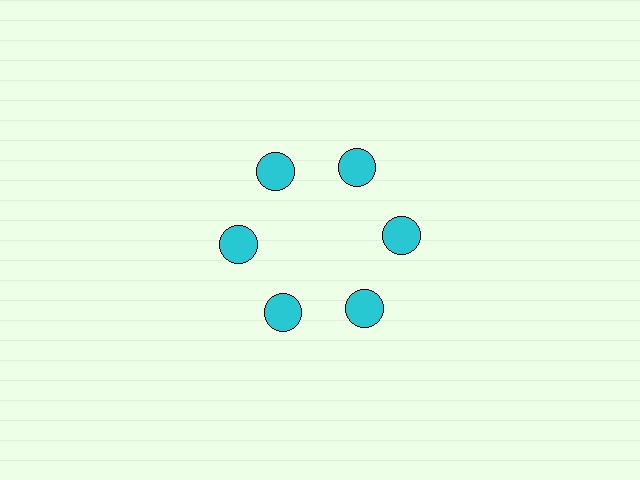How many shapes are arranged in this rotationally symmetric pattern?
There are 6 shapes, arranged in 6 groups of 1.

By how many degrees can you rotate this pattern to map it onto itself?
The pattern maps onto itself every 60 degrees of rotation.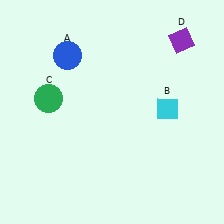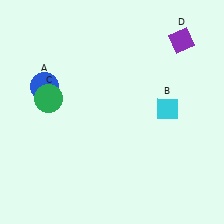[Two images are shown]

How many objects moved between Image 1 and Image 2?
1 object moved between the two images.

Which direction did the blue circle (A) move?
The blue circle (A) moved down.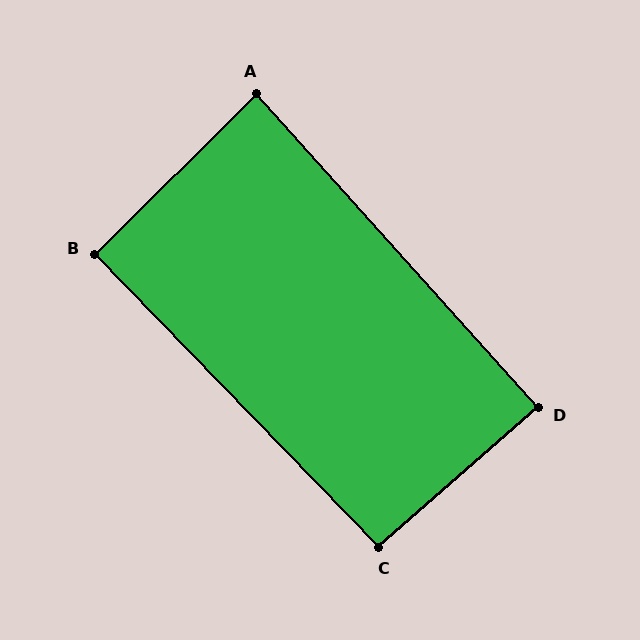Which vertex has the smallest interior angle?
A, at approximately 87 degrees.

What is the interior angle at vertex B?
Approximately 91 degrees (approximately right).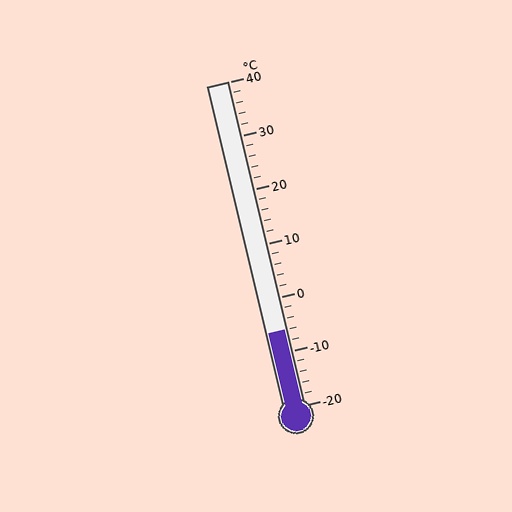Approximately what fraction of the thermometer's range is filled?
The thermometer is filled to approximately 25% of its range.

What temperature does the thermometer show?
The thermometer shows approximately -6°C.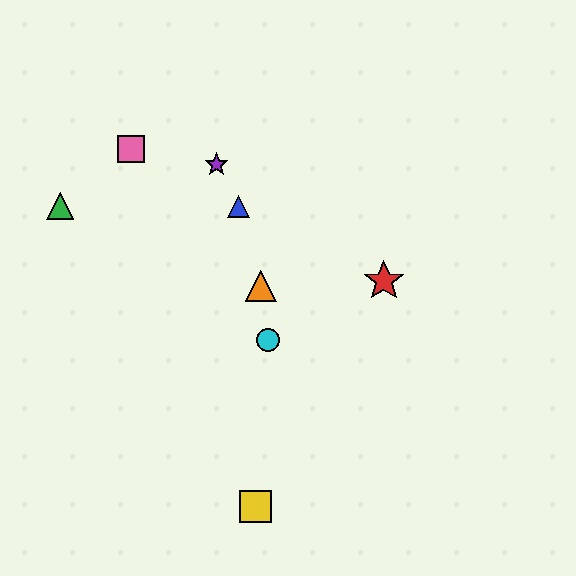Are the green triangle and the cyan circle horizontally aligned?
No, the green triangle is at y≈206 and the cyan circle is at y≈340.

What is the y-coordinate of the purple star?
The purple star is at y≈165.